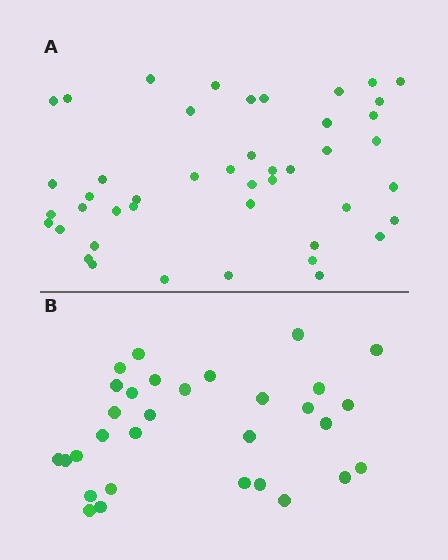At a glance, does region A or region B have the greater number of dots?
Region A (the top region) has more dots.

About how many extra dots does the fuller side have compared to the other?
Region A has approximately 15 more dots than region B.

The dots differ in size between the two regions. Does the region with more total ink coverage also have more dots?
No. Region B has more total ink coverage because its dots are larger, but region A actually contains more individual dots. Total area can be misleading — the number of items is what matters here.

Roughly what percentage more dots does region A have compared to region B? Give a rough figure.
About 45% more.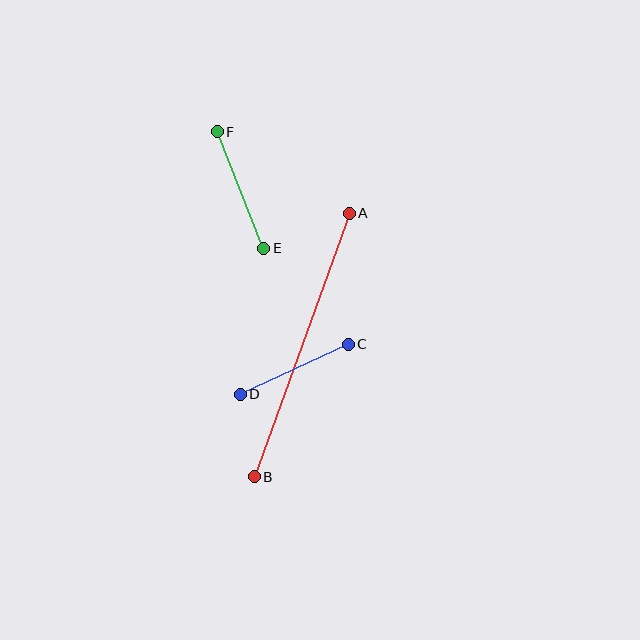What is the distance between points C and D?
The distance is approximately 119 pixels.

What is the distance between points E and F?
The distance is approximately 126 pixels.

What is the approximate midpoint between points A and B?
The midpoint is at approximately (302, 345) pixels.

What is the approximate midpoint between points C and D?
The midpoint is at approximately (294, 369) pixels.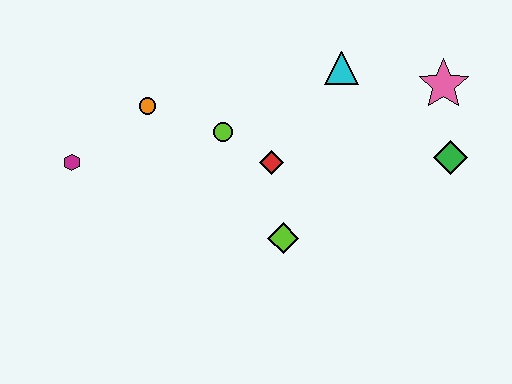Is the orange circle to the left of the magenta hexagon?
No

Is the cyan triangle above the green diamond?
Yes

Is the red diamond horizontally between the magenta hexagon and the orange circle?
No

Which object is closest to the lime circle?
The red diamond is closest to the lime circle.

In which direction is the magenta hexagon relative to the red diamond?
The magenta hexagon is to the left of the red diamond.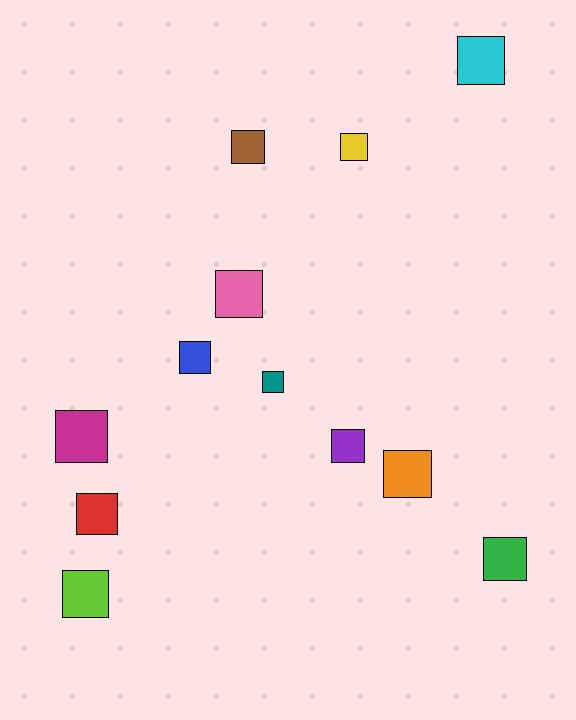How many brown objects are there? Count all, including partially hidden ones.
There is 1 brown object.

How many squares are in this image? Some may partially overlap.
There are 12 squares.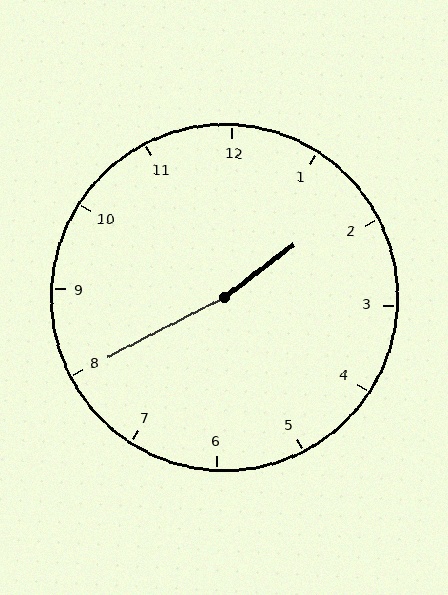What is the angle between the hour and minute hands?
Approximately 170 degrees.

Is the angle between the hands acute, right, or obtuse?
It is obtuse.